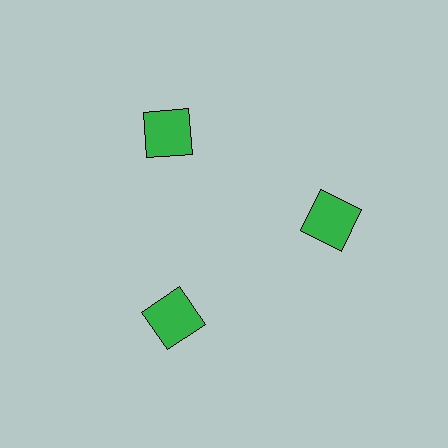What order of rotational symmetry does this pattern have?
This pattern has 3-fold rotational symmetry.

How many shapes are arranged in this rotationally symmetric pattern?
There are 3 shapes, arranged in 3 groups of 1.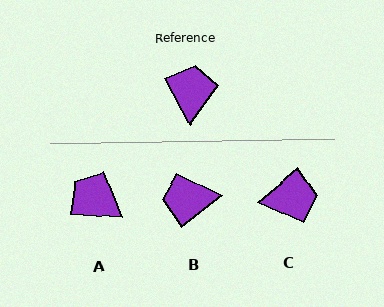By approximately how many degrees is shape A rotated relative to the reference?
Approximately 58 degrees counter-clockwise.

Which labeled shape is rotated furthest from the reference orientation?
B, about 100 degrees away.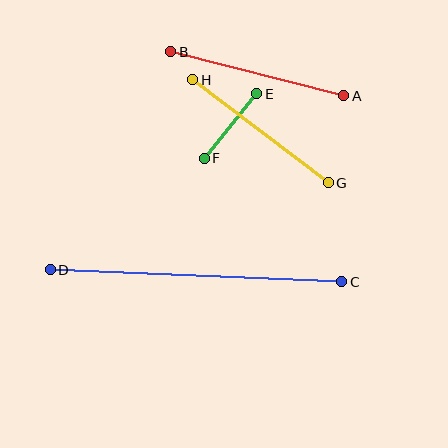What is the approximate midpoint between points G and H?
The midpoint is at approximately (261, 131) pixels.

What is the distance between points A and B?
The distance is approximately 178 pixels.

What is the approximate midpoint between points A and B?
The midpoint is at approximately (257, 74) pixels.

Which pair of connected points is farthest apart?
Points C and D are farthest apart.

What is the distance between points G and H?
The distance is approximately 170 pixels.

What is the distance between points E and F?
The distance is approximately 83 pixels.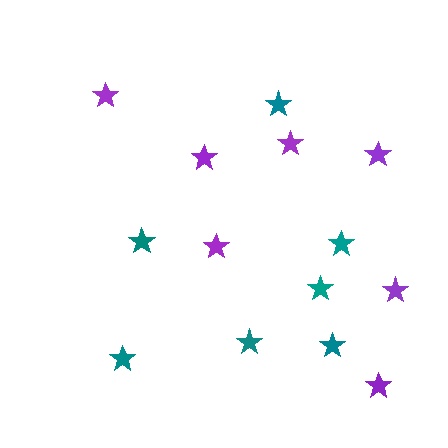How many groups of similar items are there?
There are 2 groups: one group of purple stars (7) and one group of teal stars (7).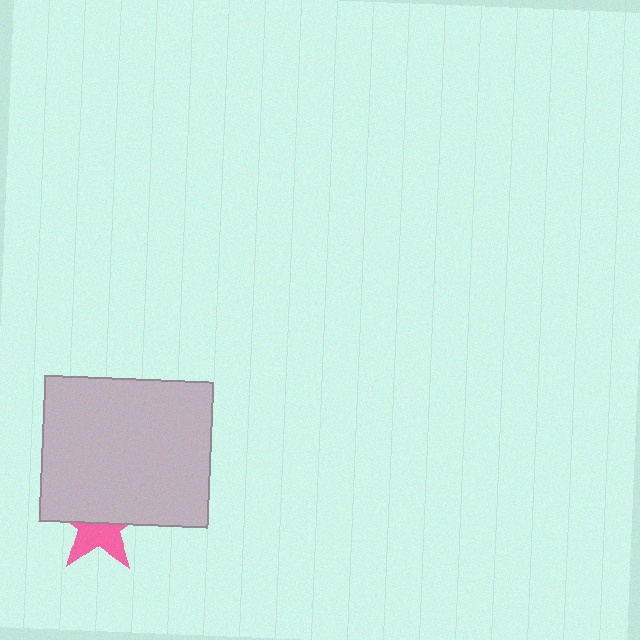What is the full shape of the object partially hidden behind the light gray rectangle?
The partially hidden object is a pink star.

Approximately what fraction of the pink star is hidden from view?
Roughly 55% of the pink star is hidden behind the light gray rectangle.